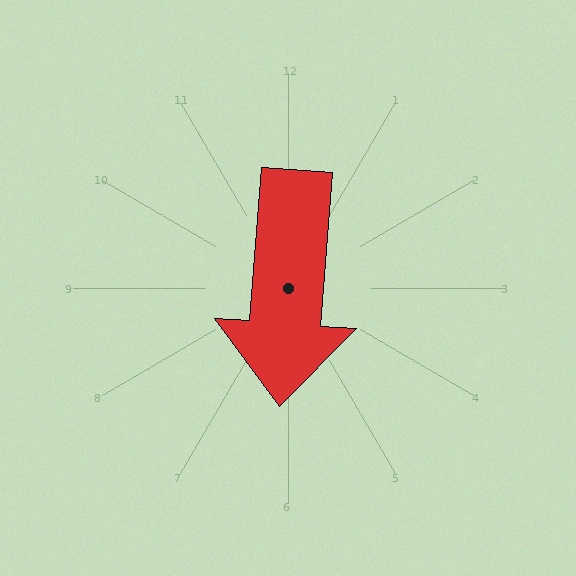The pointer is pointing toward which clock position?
Roughly 6 o'clock.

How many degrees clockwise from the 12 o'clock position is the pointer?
Approximately 184 degrees.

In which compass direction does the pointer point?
South.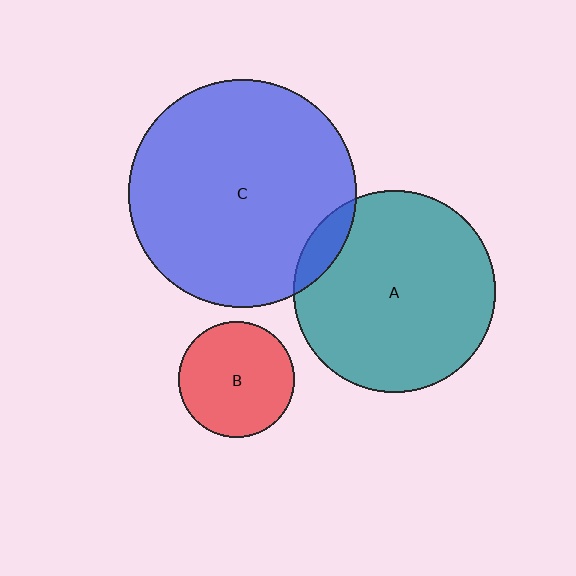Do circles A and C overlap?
Yes.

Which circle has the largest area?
Circle C (blue).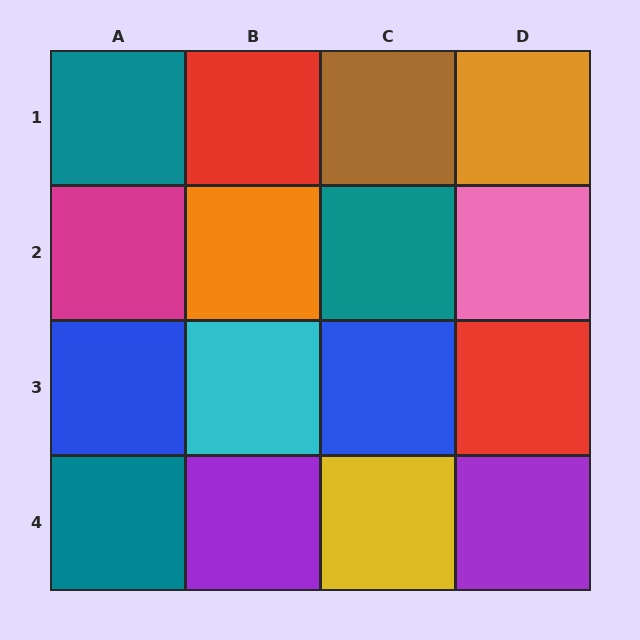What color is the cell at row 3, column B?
Cyan.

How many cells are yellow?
1 cell is yellow.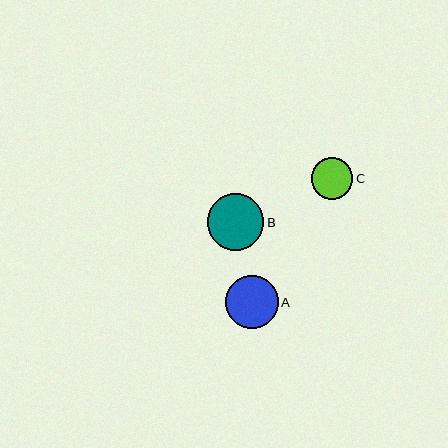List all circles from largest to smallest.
From largest to smallest: B, A, C.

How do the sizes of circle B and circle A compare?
Circle B and circle A are approximately the same size.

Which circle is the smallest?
Circle C is the smallest with a size of approximately 42 pixels.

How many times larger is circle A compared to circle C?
Circle A is approximately 1.3 times the size of circle C.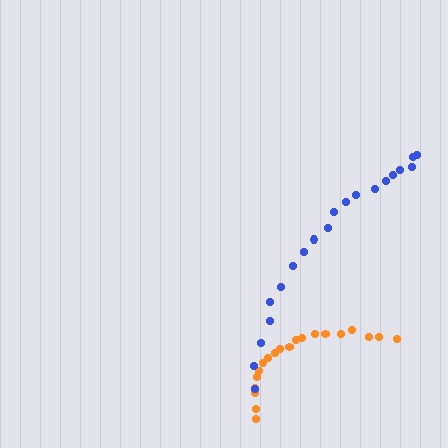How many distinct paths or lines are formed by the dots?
There are 2 distinct paths.